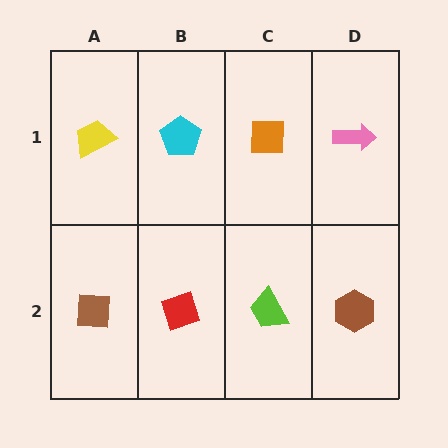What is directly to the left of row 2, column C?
A red diamond.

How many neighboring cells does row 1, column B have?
3.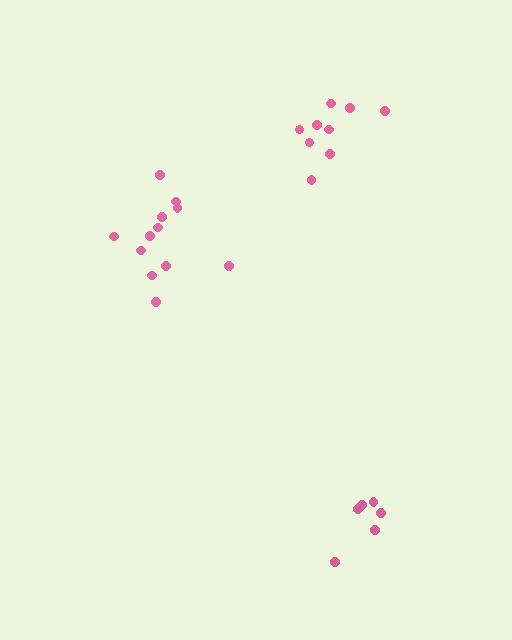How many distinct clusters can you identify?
There are 3 distinct clusters.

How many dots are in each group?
Group 1: 6 dots, Group 2: 9 dots, Group 3: 12 dots (27 total).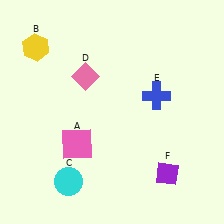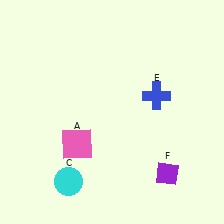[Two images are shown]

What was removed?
The yellow hexagon (B), the pink diamond (D) were removed in Image 2.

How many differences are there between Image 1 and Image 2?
There are 2 differences between the two images.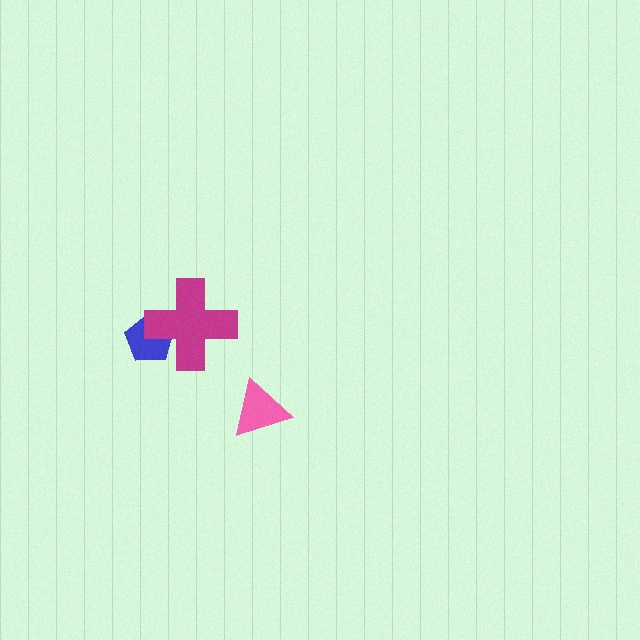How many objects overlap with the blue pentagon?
1 object overlaps with the blue pentagon.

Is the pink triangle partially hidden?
No, no other shape covers it.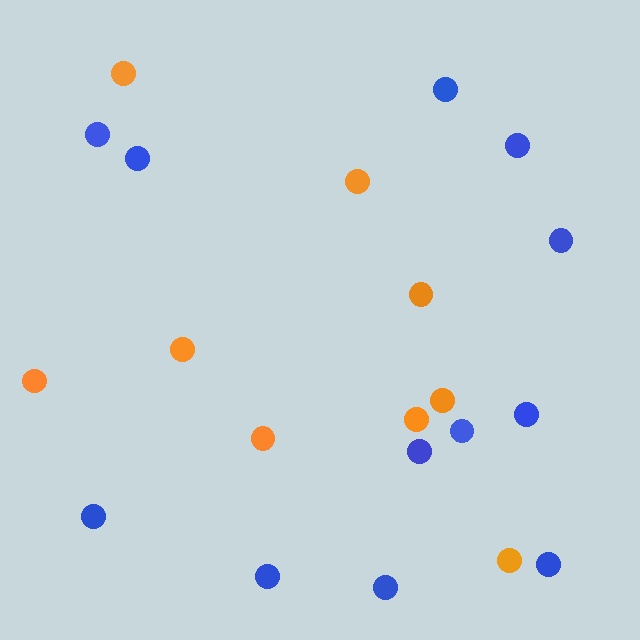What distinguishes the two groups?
There are 2 groups: one group of blue circles (12) and one group of orange circles (9).